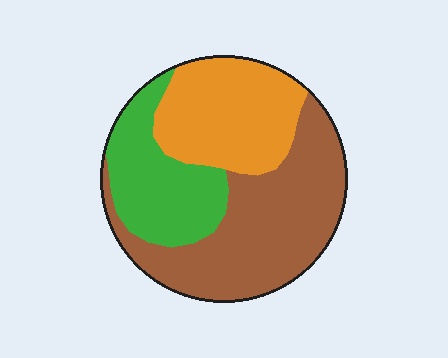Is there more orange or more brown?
Brown.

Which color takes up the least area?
Green, at roughly 25%.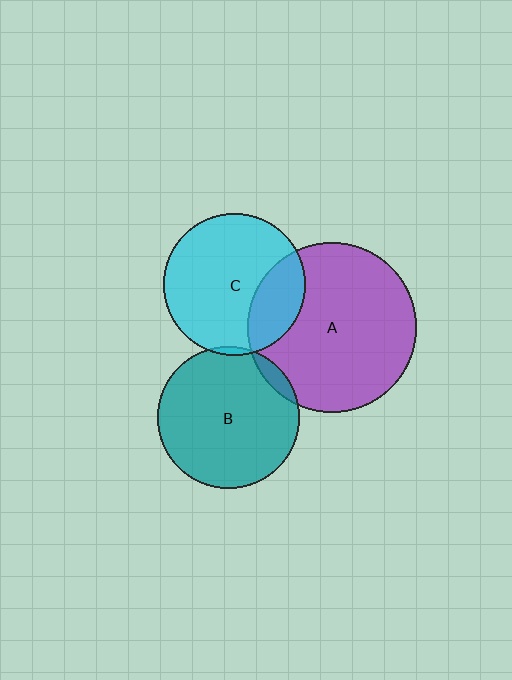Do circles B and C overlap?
Yes.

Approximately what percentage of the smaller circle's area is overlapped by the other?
Approximately 5%.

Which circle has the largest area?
Circle A (purple).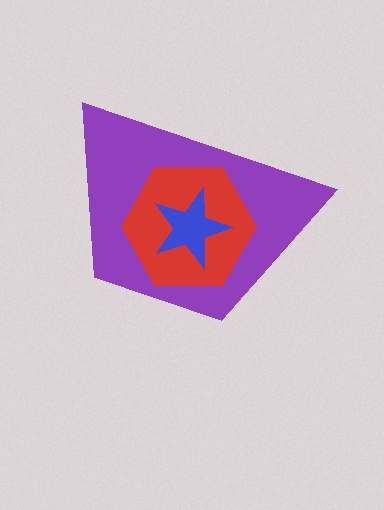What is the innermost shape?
The blue star.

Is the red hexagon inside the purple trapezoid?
Yes.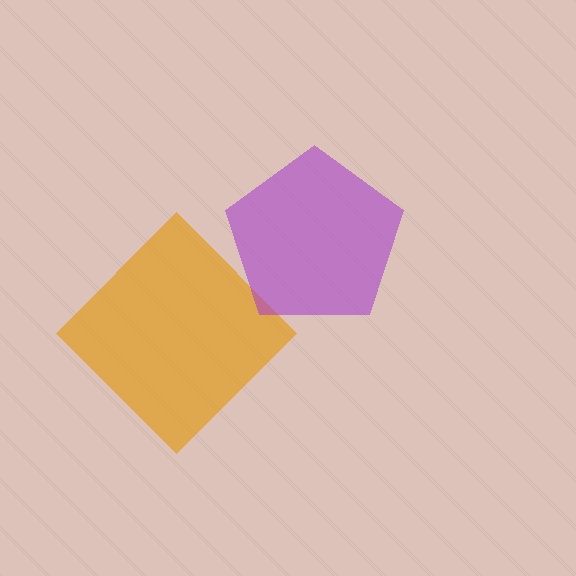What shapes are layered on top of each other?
The layered shapes are: an orange diamond, a purple pentagon.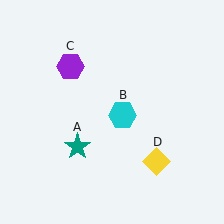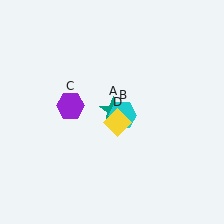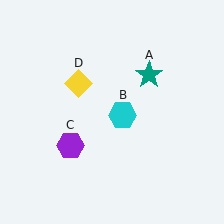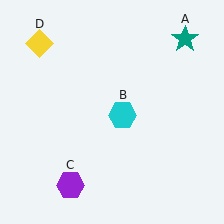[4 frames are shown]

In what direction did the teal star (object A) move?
The teal star (object A) moved up and to the right.